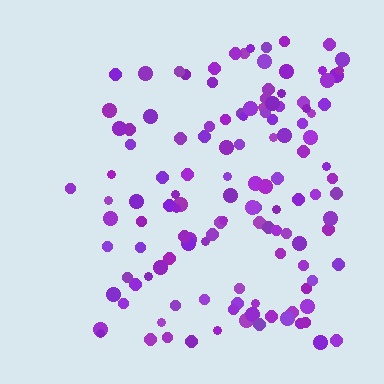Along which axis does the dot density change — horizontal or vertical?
Horizontal.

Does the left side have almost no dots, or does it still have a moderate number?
Still a moderate number, just noticeably fewer than the right.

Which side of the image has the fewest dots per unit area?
The left.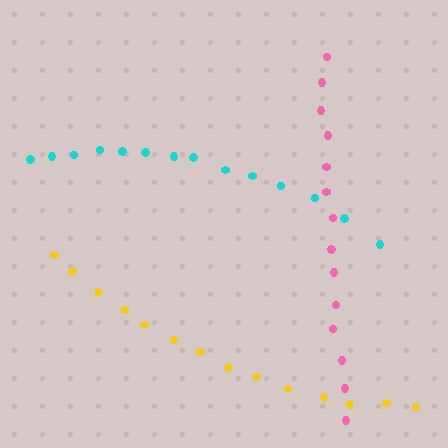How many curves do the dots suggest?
There are 3 distinct paths.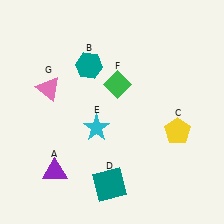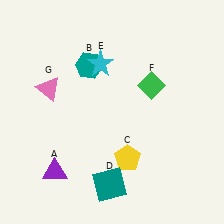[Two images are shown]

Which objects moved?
The objects that moved are: the yellow pentagon (C), the cyan star (E), the green diamond (F).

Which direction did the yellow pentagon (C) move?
The yellow pentagon (C) moved left.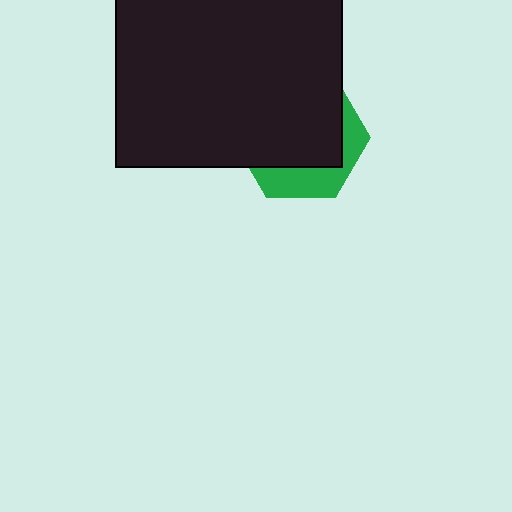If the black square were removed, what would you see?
You would see the complete green hexagon.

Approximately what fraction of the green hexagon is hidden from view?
Roughly 70% of the green hexagon is hidden behind the black square.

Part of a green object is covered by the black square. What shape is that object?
It is a hexagon.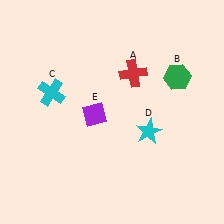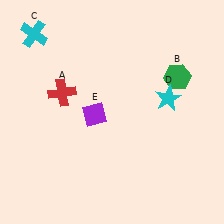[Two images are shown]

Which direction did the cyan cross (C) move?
The cyan cross (C) moved up.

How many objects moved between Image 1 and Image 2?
3 objects moved between the two images.